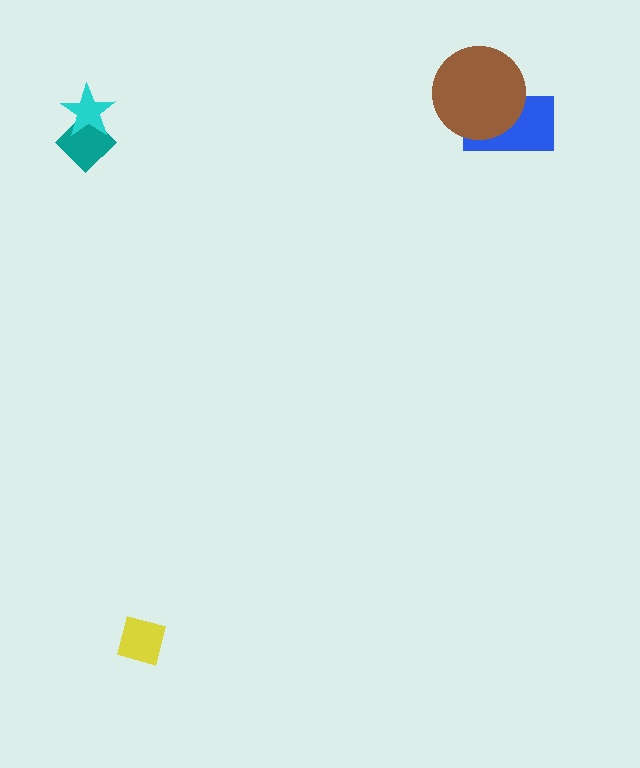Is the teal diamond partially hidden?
Yes, it is partially covered by another shape.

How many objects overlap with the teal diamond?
1 object overlaps with the teal diamond.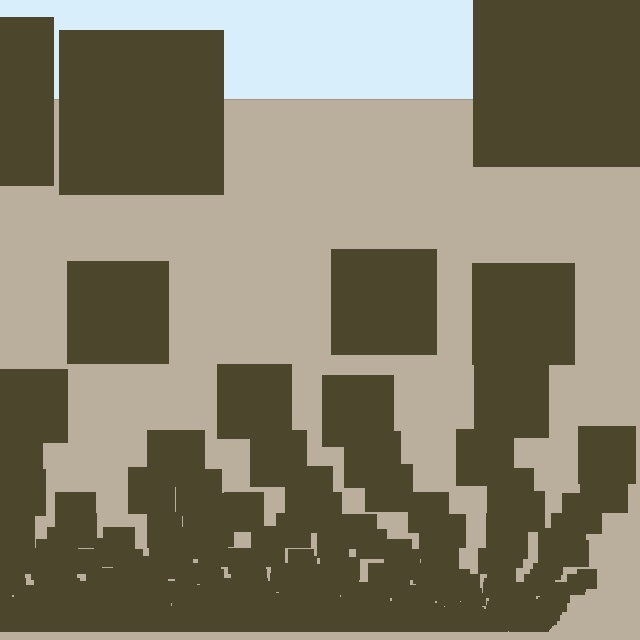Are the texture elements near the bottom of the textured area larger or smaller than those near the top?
Smaller. The gradient is inverted — elements near the bottom are smaller and denser.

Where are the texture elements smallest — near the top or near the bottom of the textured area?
Near the bottom.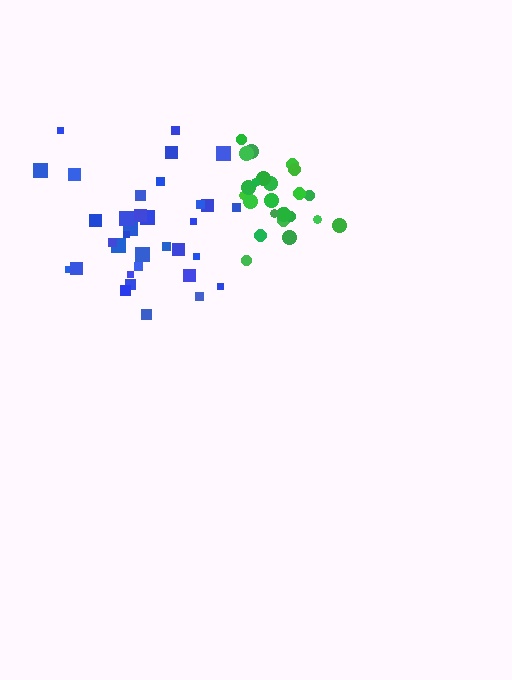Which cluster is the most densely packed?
Green.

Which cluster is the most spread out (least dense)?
Blue.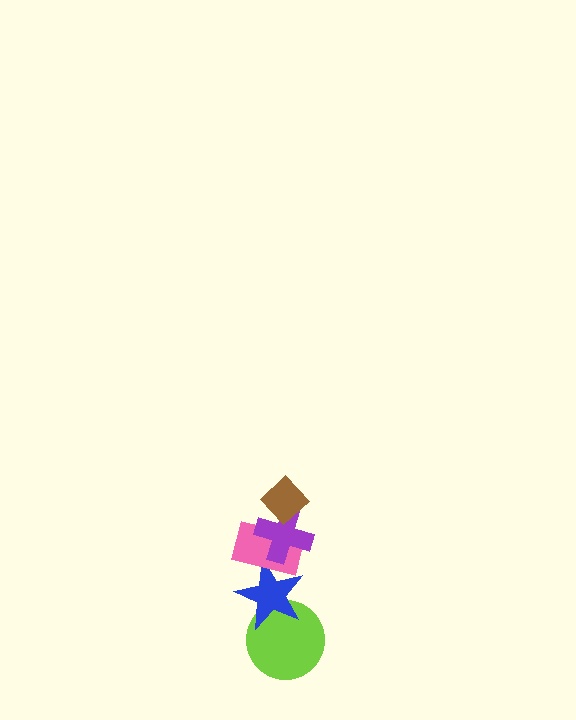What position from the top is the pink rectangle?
The pink rectangle is 3rd from the top.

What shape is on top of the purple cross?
The brown diamond is on top of the purple cross.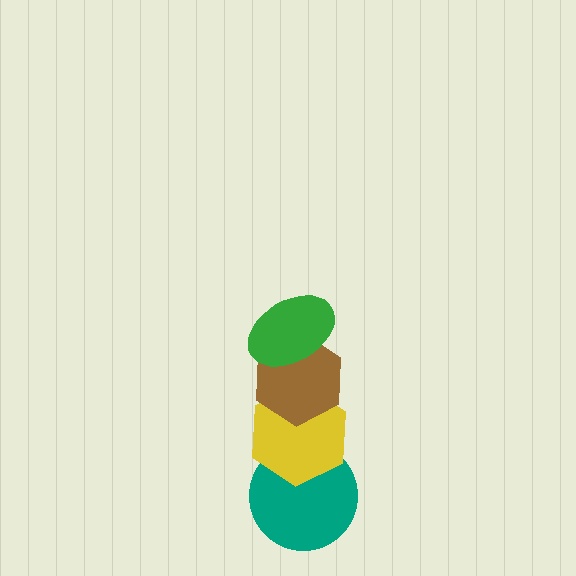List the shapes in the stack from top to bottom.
From top to bottom: the green ellipse, the brown hexagon, the yellow hexagon, the teal circle.